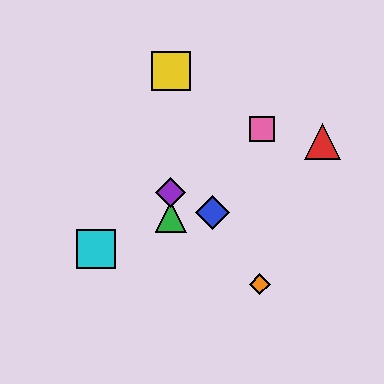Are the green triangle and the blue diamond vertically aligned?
No, the green triangle is at x≈171 and the blue diamond is at x≈212.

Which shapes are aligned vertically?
The green triangle, the yellow square, the purple diamond are aligned vertically.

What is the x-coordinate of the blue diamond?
The blue diamond is at x≈212.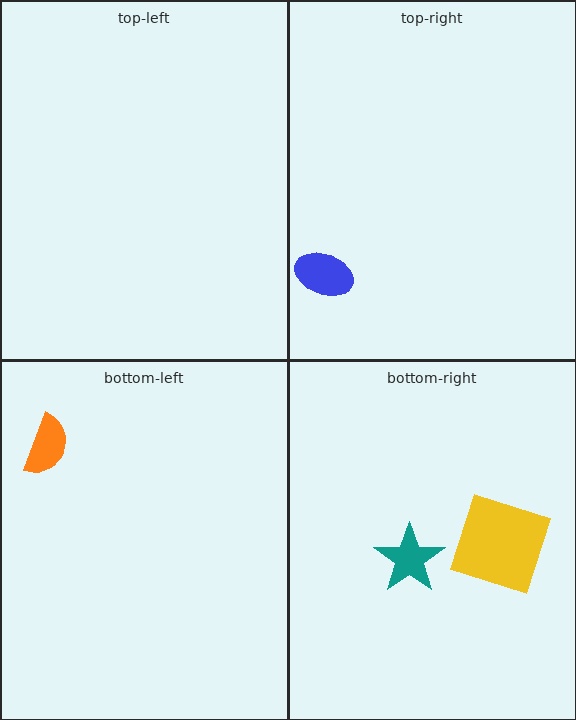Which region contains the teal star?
The bottom-right region.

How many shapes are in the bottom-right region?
2.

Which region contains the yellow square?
The bottom-right region.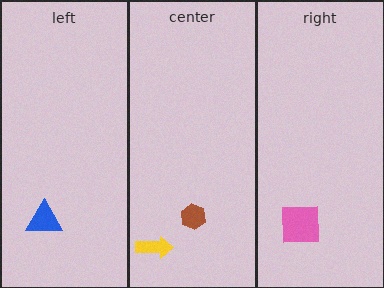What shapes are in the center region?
The brown hexagon, the yellow arrow.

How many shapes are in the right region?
1.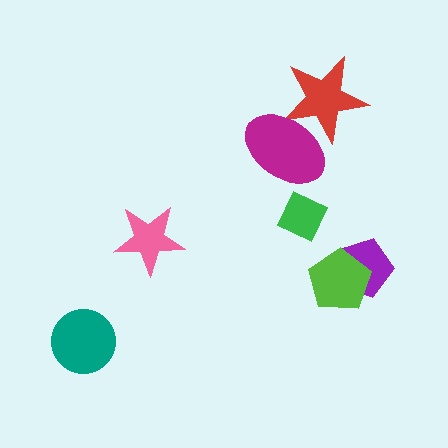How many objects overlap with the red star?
1 object overlaps with the red star.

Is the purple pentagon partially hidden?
Yes, it is partially covered by another shape.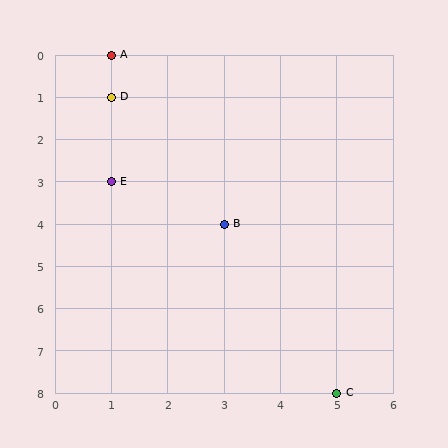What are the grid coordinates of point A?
Point A is at grid coordinates (1, 0).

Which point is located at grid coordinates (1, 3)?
Point E is at (1, 3).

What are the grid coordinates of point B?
Point B is at grid coordinates (3, 4).